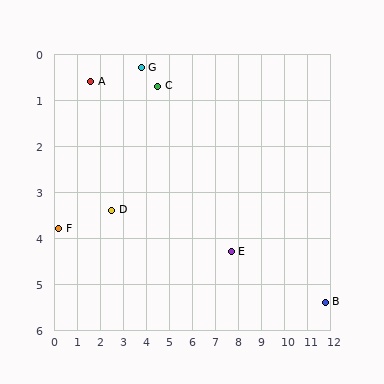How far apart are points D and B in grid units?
Points D and B are about 9.5 grid units apart.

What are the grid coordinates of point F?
Point F is at approximately (0.2, 3.8).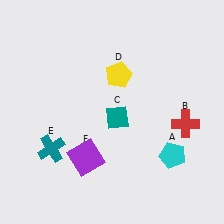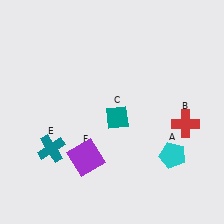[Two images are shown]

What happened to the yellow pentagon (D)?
The yellow pentagon (D) was removed in Image 2. It was in the top-right area of Image 1.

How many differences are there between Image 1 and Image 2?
There is 1 difference between the two images.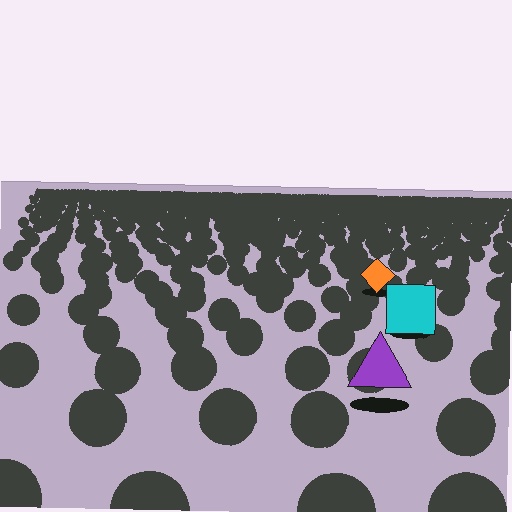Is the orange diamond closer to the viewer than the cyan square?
No. The cyan square is closer — you can tell from the texture gradient: the ground texture is coarser near it.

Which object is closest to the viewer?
The purple triangle is closest. The texture marks near it are larger and more spread out.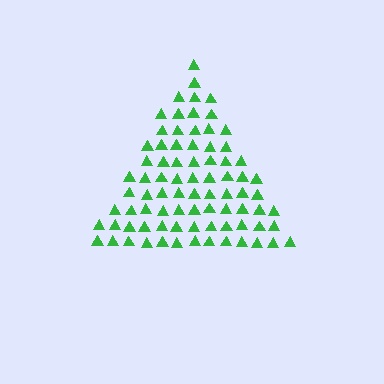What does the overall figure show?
The overall figure shows a triangle.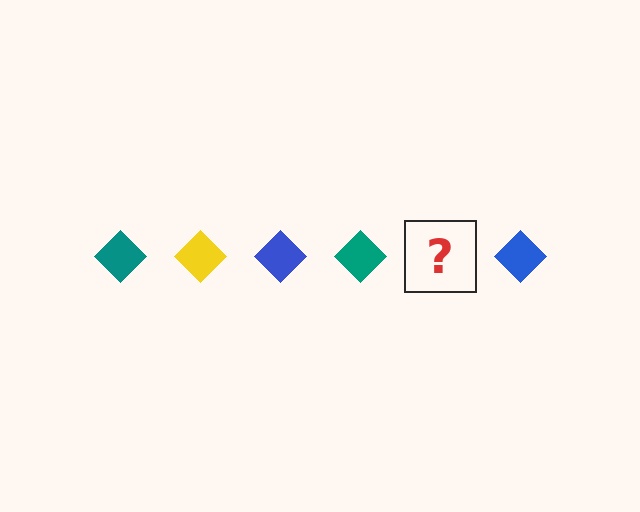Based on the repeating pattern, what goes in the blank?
The blank should be a yellow diamond.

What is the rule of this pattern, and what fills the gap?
The rule is that the pattern cycles through teal, yellow, blue diamonds. The gap should be filled with a yellow diamond.